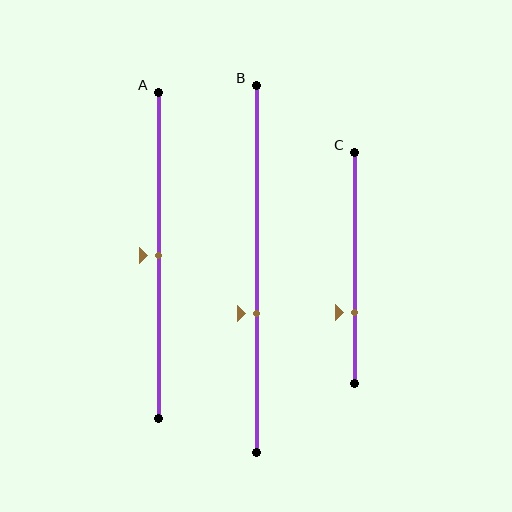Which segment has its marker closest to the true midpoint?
Segment A has its marker closest to the true midpoint.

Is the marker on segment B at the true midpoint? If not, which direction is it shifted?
No, the marker on segment B is shifted downward by about 12% of the segment length.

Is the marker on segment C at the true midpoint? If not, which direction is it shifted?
No, the marker on segment C is shifted downward by about 20% of the segment length.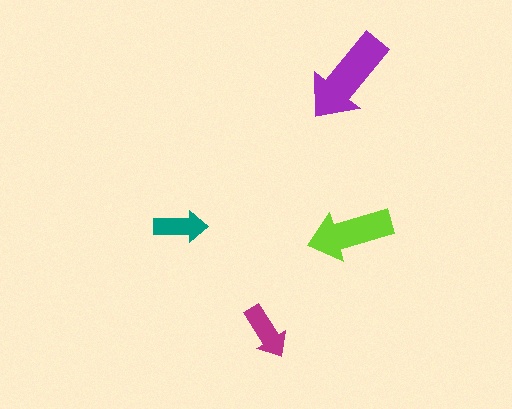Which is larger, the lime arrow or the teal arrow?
The lime one.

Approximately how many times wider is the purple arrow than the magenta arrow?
About 1.5 times wider.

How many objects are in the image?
There are 4 objects in the image.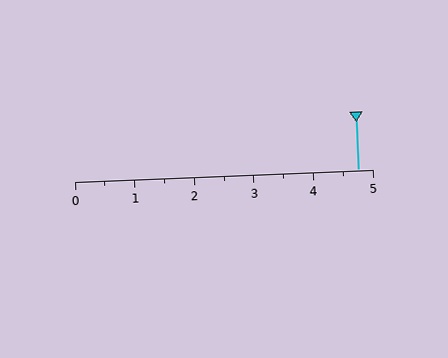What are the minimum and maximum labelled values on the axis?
The axis runs from 0 to 5.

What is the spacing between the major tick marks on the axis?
The major ticks are spaced 1 apart.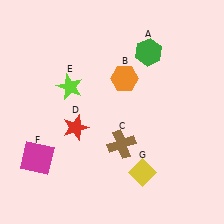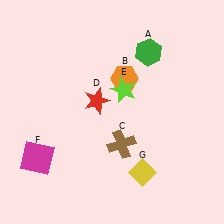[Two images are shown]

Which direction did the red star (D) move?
The red star (D) moved up.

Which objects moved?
The objects that moved are: the red star (D), the lime star (E).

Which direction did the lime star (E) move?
The lime star (E) moved right.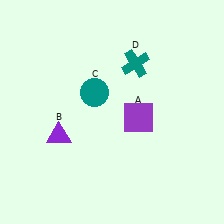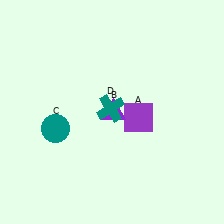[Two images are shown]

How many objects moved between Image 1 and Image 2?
3 objects moved between the two images.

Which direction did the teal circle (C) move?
The teal circle (C) moved left.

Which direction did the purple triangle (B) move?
The purple triangle (B) moved right.